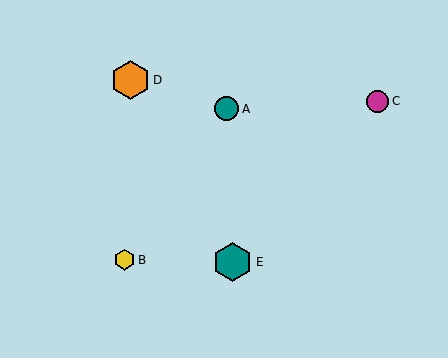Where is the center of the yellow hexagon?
The center of the yellow hexagon is at (124, 260).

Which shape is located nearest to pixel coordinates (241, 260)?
The teal hexagon (labeled E) at (233, 262) is nearest to that location.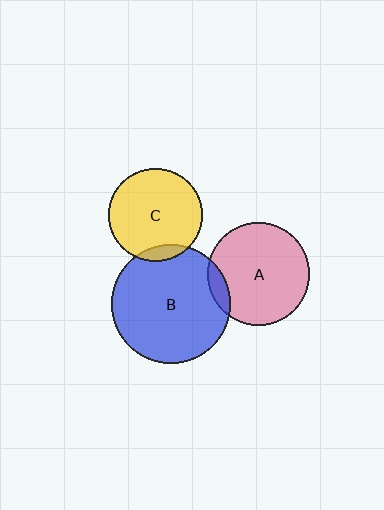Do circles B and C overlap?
Yes.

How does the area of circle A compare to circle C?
Approximately 1.2 times.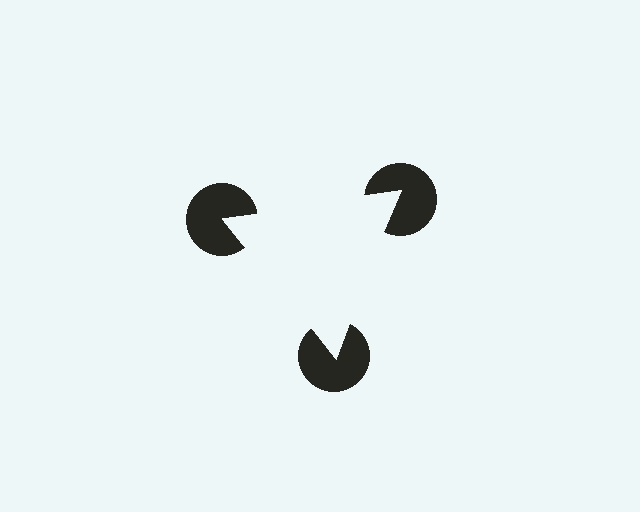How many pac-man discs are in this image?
There are 3 — one at each vertex of the illusory triangle.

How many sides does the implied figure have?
3 sides.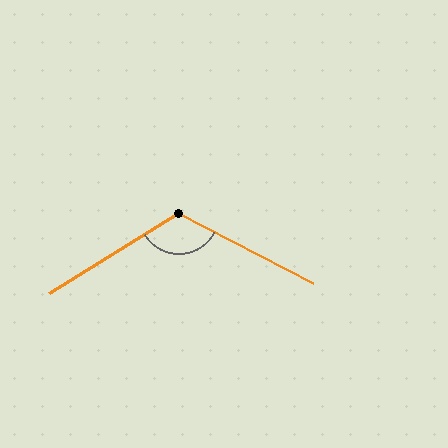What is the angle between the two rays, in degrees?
Approximately 121 degrees.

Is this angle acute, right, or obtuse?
It is obtuse.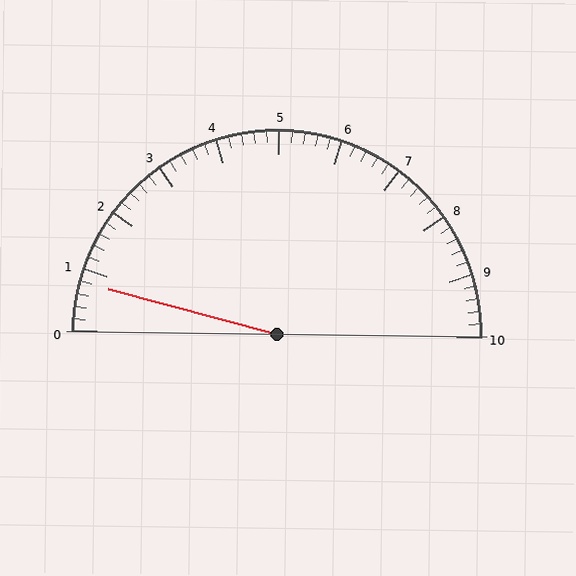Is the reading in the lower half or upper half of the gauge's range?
The reading is in the lower half of the range (0 to 10).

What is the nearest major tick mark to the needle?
The nearest major tick mark is 1.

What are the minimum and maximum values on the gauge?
The gauge ranges from 0 to 10.